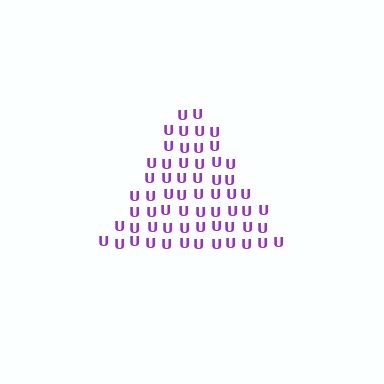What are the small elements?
The small elements are letter U's.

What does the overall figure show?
The overall figure shows a triangle.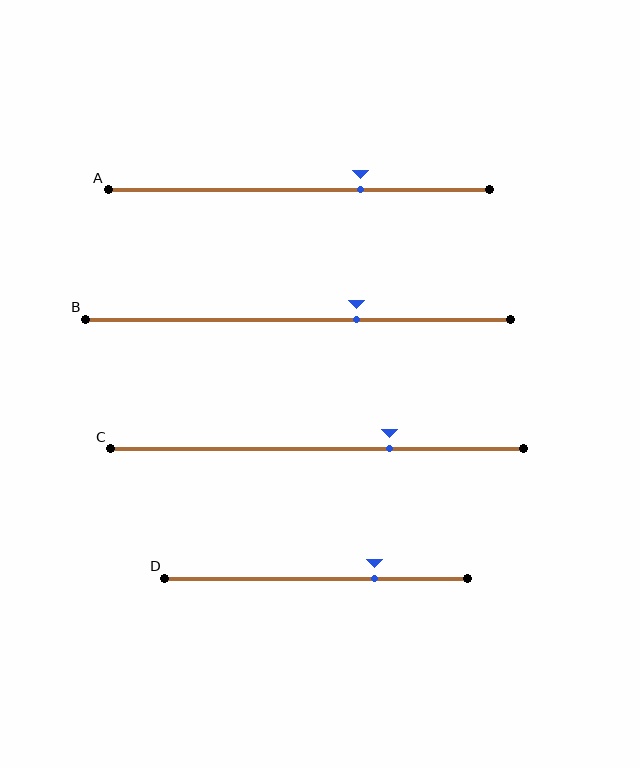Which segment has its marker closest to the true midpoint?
Segment B has its marker closest to the true midpoint.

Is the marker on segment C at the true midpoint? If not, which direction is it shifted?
No, the marker on segment C is shifted to the right by about 17% of the segment length.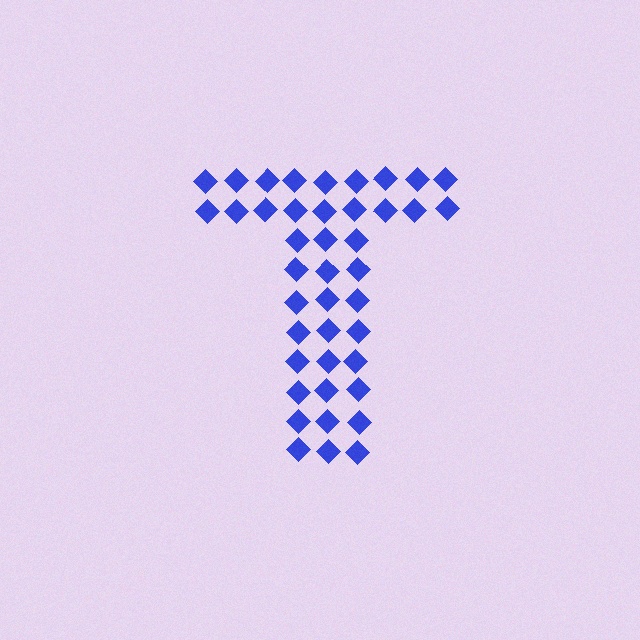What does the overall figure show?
The overall figure shows the letter T.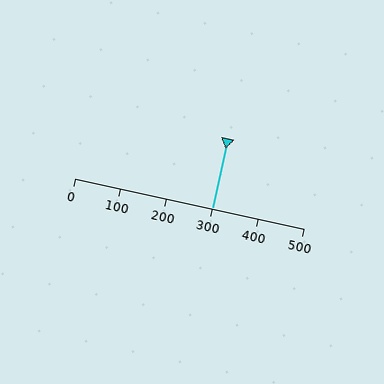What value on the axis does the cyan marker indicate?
The marker indicates approximately 300.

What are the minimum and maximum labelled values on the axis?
The axis runs from 0 to 500.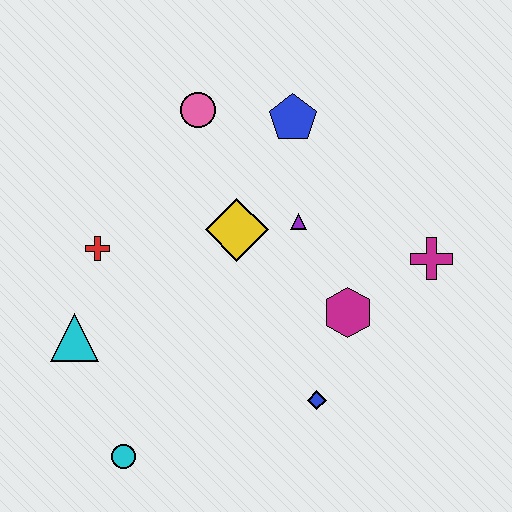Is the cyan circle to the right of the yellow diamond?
No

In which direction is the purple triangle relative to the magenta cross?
The purple triangle is to the left of the magenta cross.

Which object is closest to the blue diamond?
The magenta hexagon is closest to the blue diamond.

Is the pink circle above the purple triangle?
Yes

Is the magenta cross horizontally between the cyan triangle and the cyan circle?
No